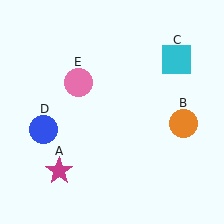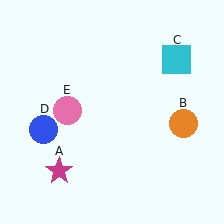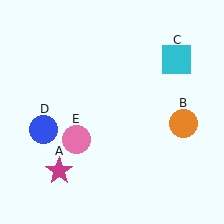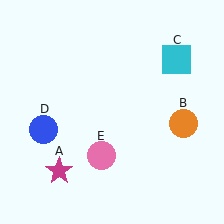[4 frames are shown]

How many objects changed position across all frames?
1 object changed position: pink circle (object E).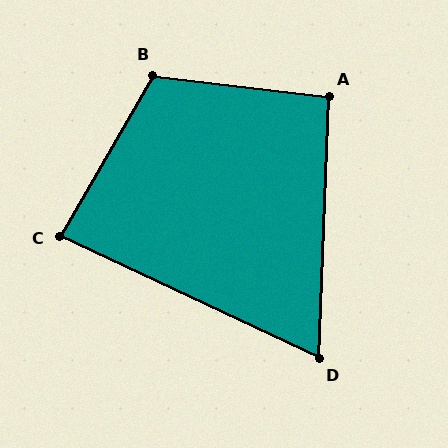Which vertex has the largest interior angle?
B, at approximately 113 degrees.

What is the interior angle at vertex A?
Approximately 95 degrees (approximately right).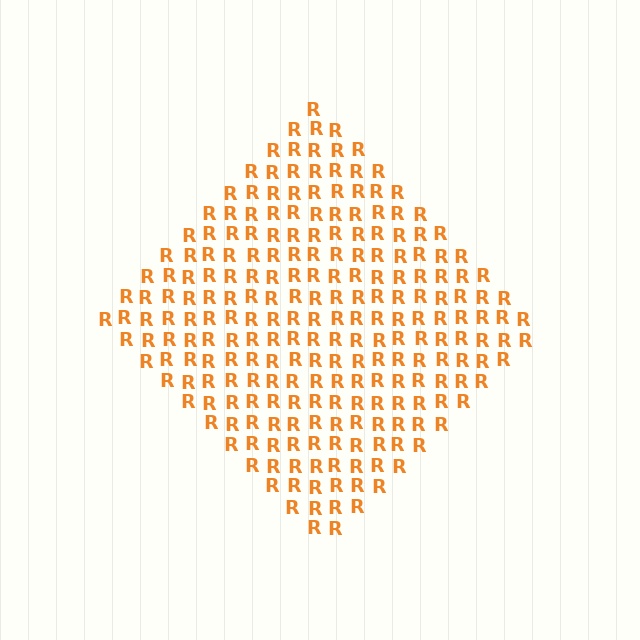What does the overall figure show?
The overall figure shows a diamond.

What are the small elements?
The small elements are letter R's.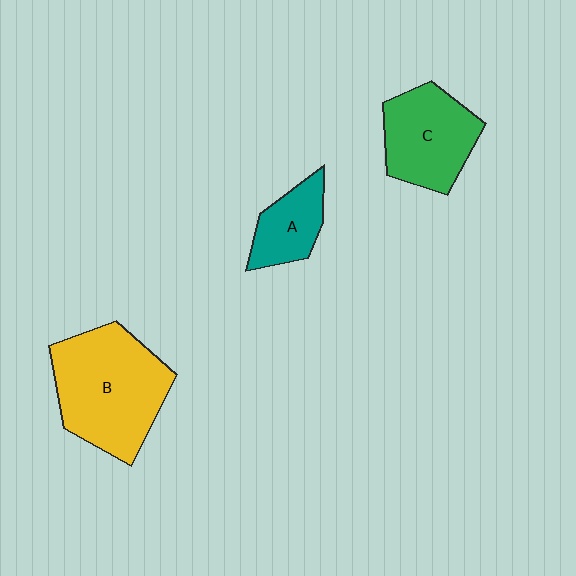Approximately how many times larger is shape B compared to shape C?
Approximately 1.5 times.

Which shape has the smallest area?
Shape A (teal).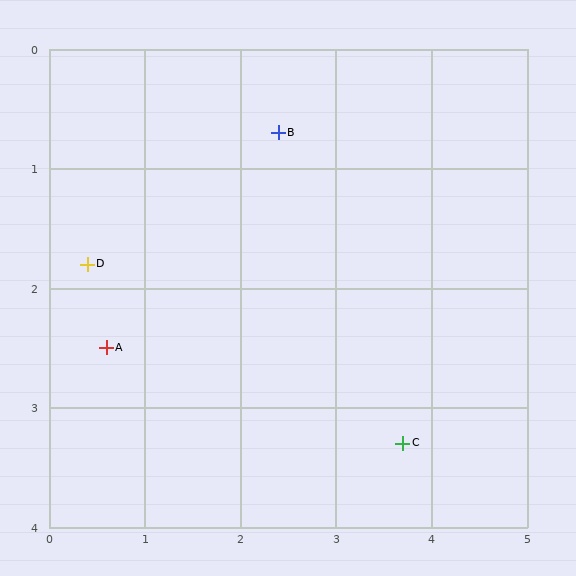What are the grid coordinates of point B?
Point B is at approximately (2.4, 0.7).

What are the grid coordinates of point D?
Point D is at approximately (0.4, 1.8).